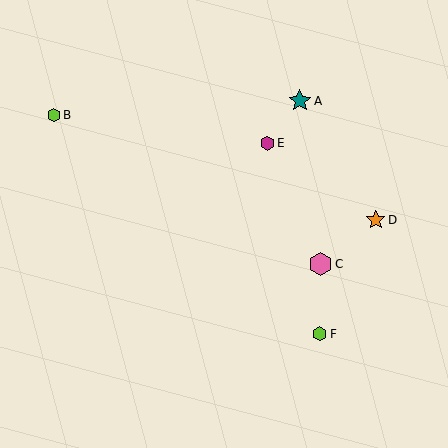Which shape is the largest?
The pink hexagon (labeled C) is the largest.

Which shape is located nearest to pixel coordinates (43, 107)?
The lime hexagon (labeled B) at (54, 115) is nearest to that location.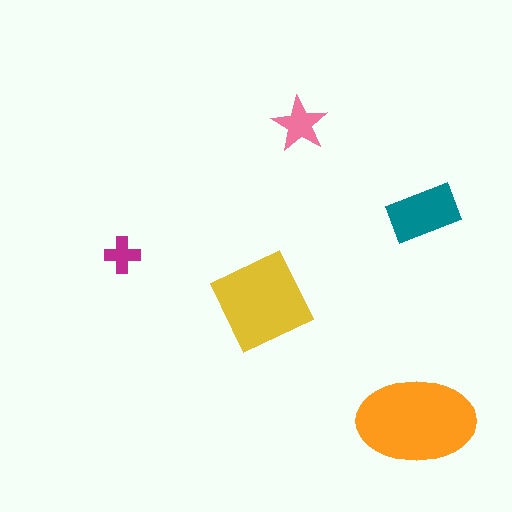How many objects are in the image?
There are 5 objects in the image.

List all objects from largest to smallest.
The orange ellipse, the yellow diamond, the teal rectangle, the pink star, the magenta cross.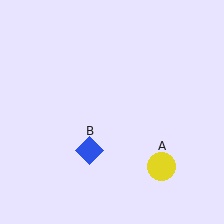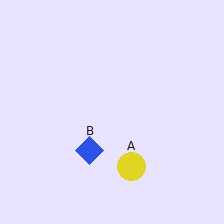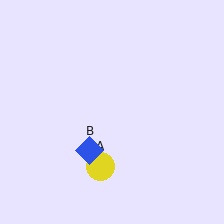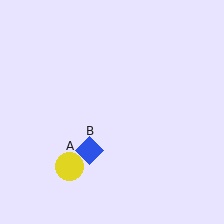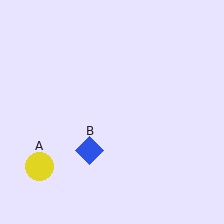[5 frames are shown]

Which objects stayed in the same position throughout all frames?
Blue diamond (object B) remained stationary.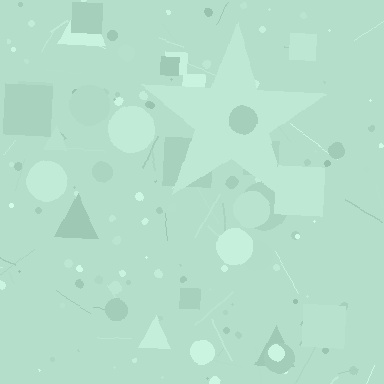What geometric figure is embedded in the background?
A star is embedded in the background.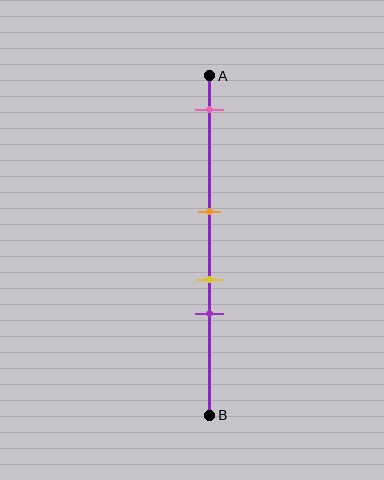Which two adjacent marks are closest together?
The yellow and purple marks are the closest adjacent pair.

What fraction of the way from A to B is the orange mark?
The orange mark is approximately 40% (0.4) of the way from A to B.